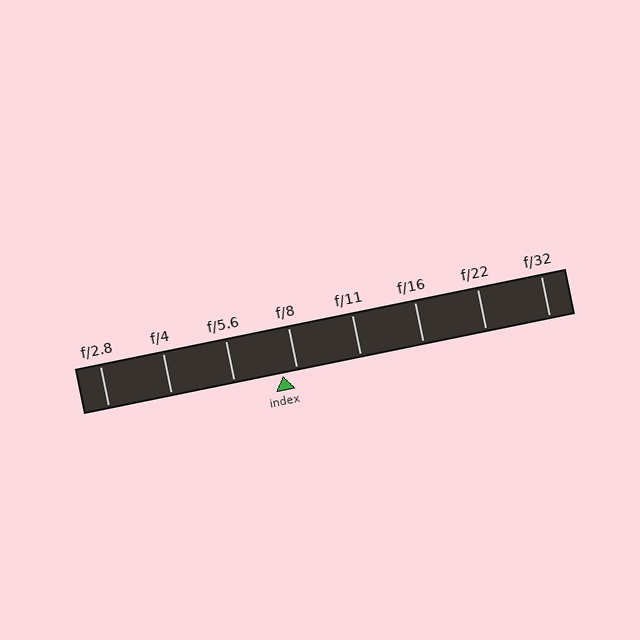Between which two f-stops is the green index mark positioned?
The index mark is between f/5.6 and f/8.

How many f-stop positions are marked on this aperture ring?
There are 8 f-stop positions marked.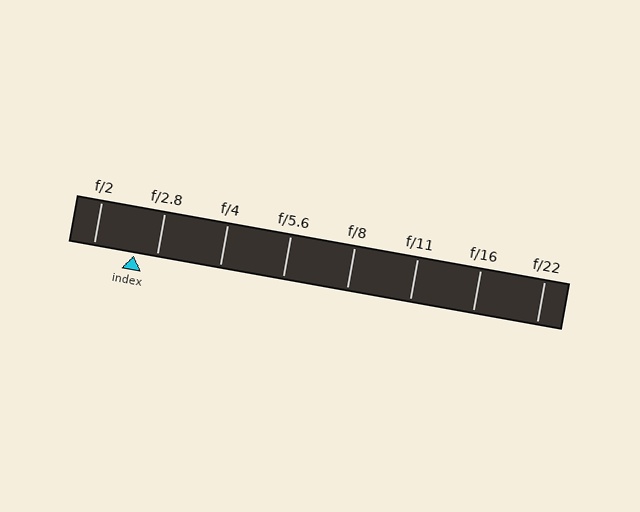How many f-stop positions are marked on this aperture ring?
There are 8 f-stop positions marked.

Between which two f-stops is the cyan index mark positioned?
The index mark is between f/2 and f/2.8.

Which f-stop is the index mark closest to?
The index mark is closest to f/2.8.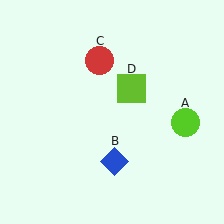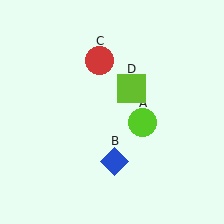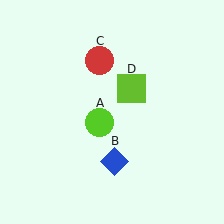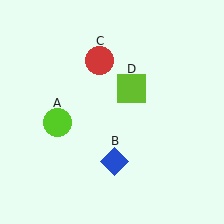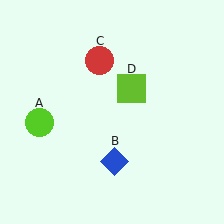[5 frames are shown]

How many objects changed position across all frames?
1 object changed position: lime circle (object A).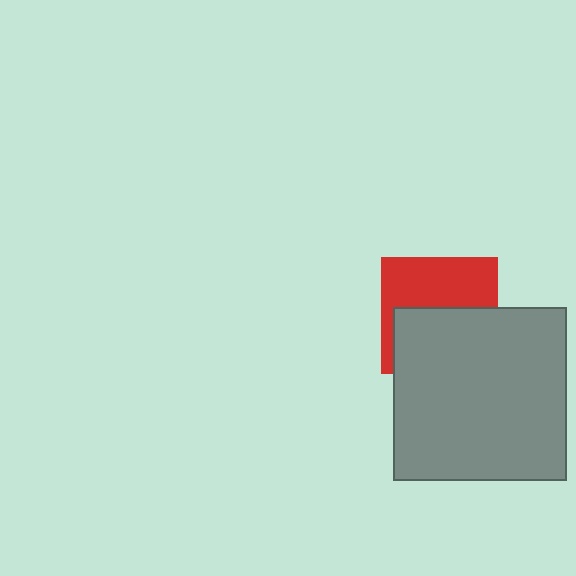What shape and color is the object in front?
The object in front is a gray square.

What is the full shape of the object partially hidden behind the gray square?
The partially hidden object is a red square.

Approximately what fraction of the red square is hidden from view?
Roughly 51% of the red square is hidden behind the gray square.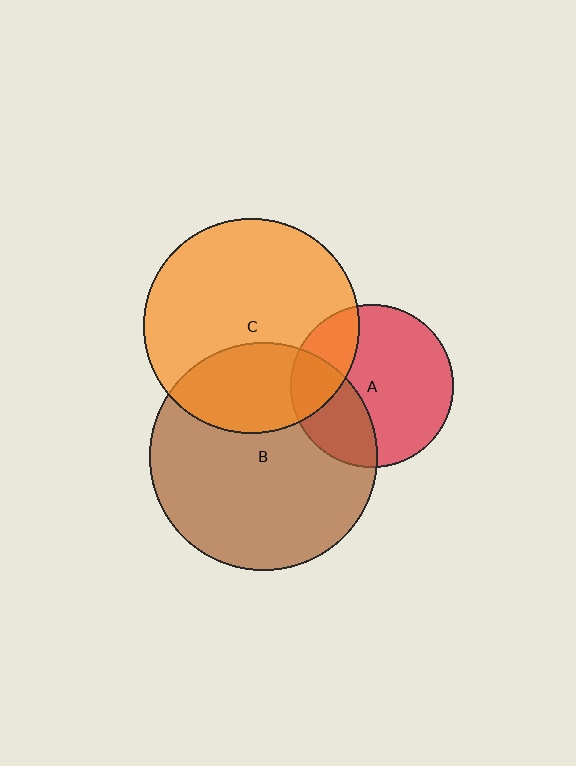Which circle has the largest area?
Circle B (brown).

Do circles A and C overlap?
Yes.